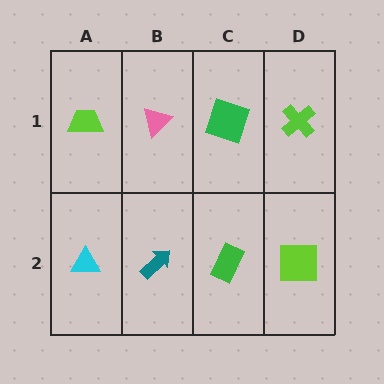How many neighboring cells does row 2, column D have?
2.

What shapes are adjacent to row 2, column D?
A lime cross (row 1, column D), a green rectangle (row 2, column C).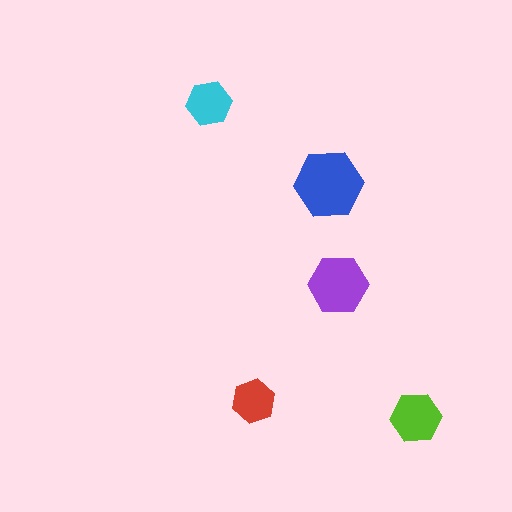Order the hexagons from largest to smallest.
the blue one, the purple one, the lime one, the cyan one, the red one.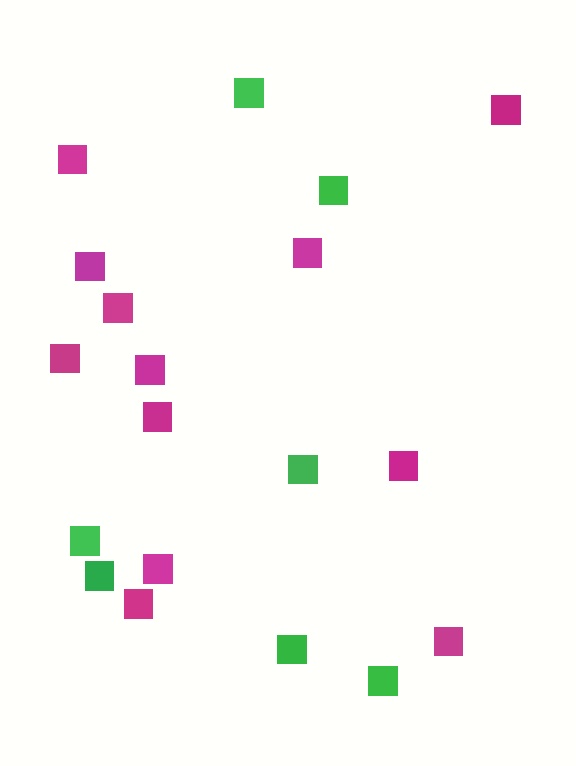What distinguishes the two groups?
There are 2 groups: one group of magenta squares (12) and one group of green squares (7).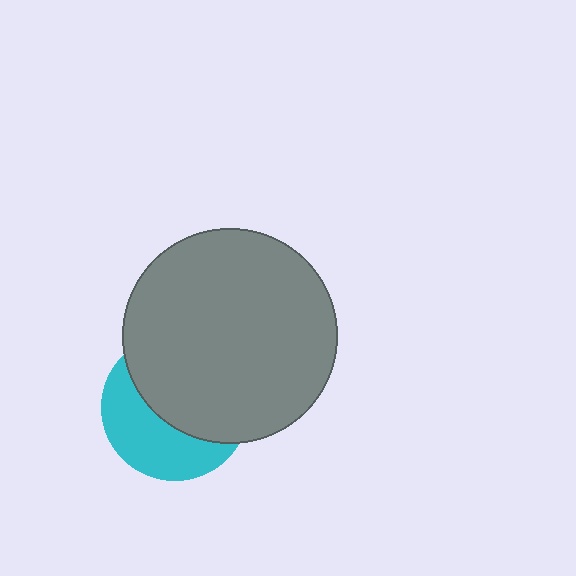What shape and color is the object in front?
The object in front is a gray circle.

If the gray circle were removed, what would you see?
You would see the complete cyan circle.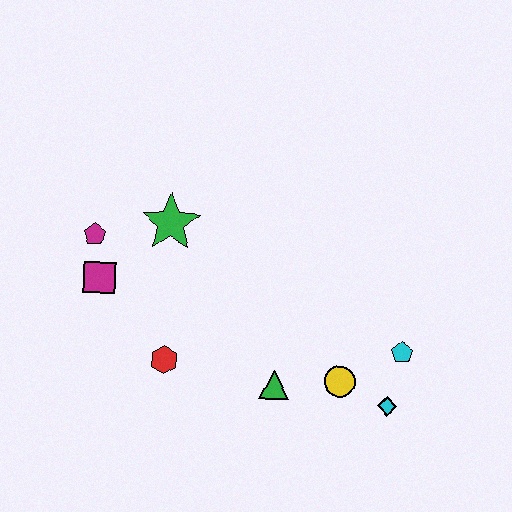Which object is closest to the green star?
The magenta pentagon is closest to the green star.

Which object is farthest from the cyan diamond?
The magenta pentagon is farthest from the cyan diamond.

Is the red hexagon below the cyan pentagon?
Yes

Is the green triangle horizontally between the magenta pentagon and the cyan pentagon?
Yes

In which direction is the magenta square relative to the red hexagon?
The magenta square is above the red hexagon.